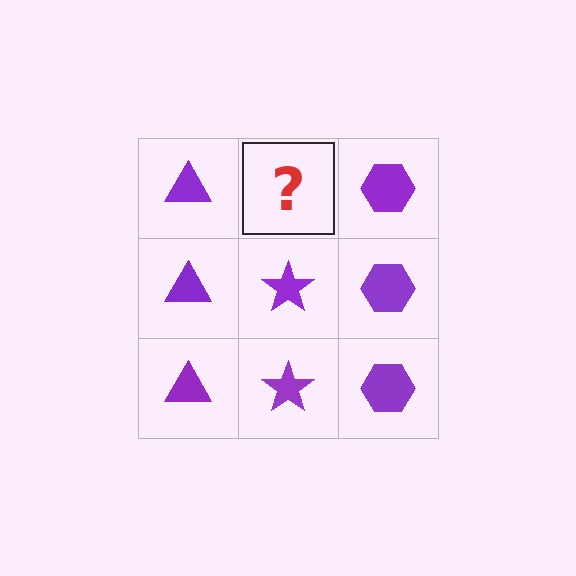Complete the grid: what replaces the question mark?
The question mark should be replaced with a purple star.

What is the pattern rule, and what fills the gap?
The rule is that each column has a consistent shape. The gap should be filled with a purple star.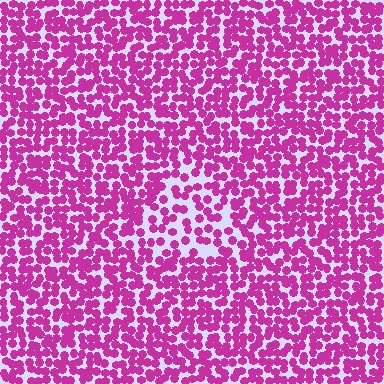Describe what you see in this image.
The image contains small magenta elements arranged at two different densities. A triangle-shaped region is visible where the elements are less densely packed than the surrounding area.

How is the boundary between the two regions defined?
The boundary is defined by a change in element density (approximately 1.8x ratio). All elements are the same color, size, and shape.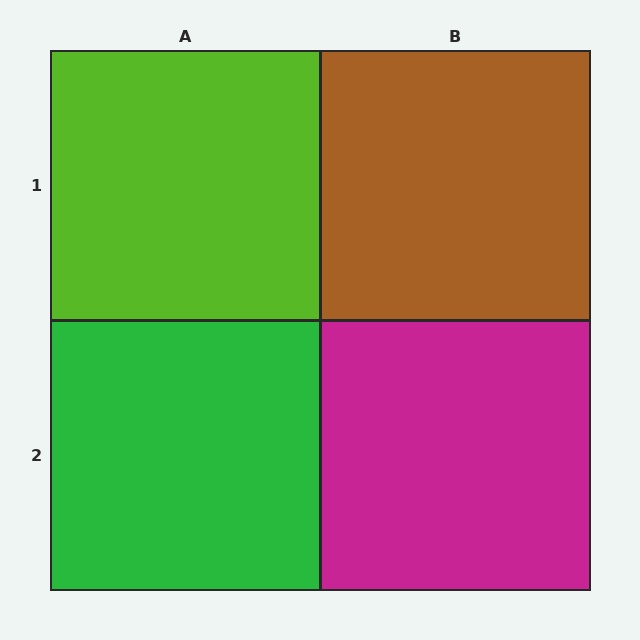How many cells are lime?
1 cell is lime.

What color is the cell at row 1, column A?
Lime.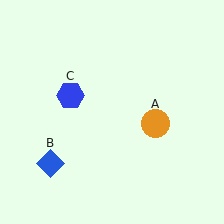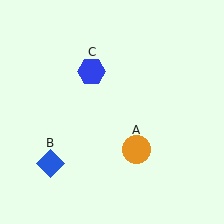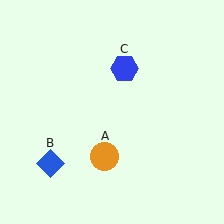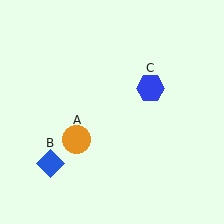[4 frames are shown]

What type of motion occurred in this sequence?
The orange circle (object A), blue hexagon (object C) rotated clockwise around the center of the scene.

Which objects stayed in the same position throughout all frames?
Blue diamond (object B) remained stationary.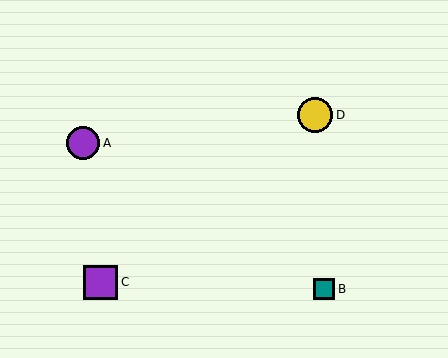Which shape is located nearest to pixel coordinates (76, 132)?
The purple circle (labeled A) at (83, 143) is nearest to that location.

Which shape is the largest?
The yellow circle (labeled D) is the largest.